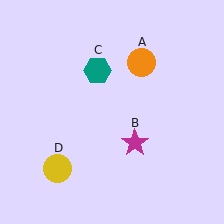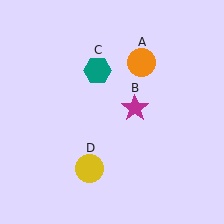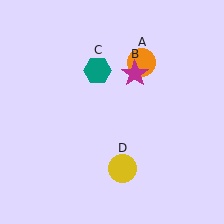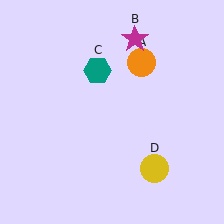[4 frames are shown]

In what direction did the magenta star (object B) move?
The magenta star (object B) moved up.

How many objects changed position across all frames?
2 objects changed position: magenta star (object B), yellow circle (object D).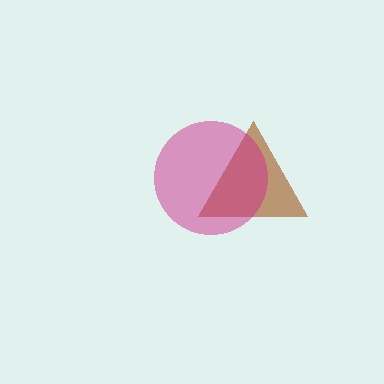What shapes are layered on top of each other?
The layered shapes are: a brown triangle, a magenta circle.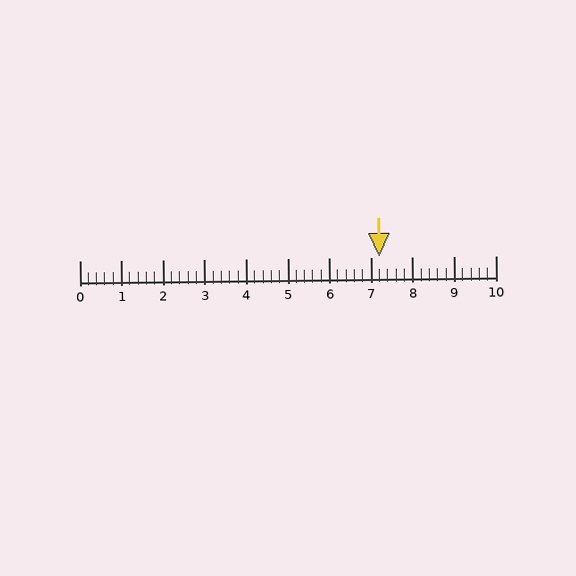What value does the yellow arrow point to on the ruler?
The yellow arrow points to approximately 7.2.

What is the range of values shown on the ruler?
The ruler shows values from 0 to 10.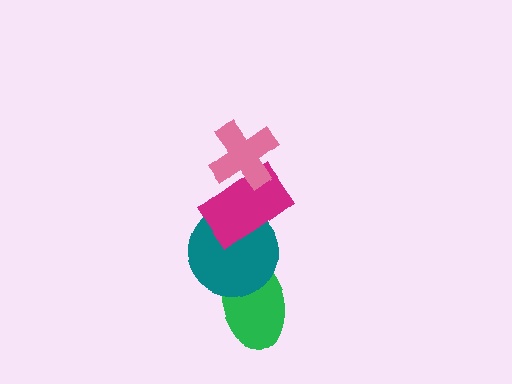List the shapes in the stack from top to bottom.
From top to bottom: the pink cross, the magenta rectangle, the teal circle, the green ellipse.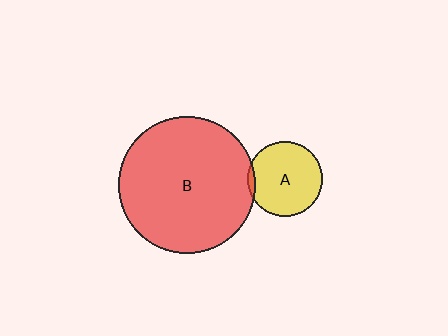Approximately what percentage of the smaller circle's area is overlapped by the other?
Approximately 5%.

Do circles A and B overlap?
Yes.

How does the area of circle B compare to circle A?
Approximately 3.3 times.